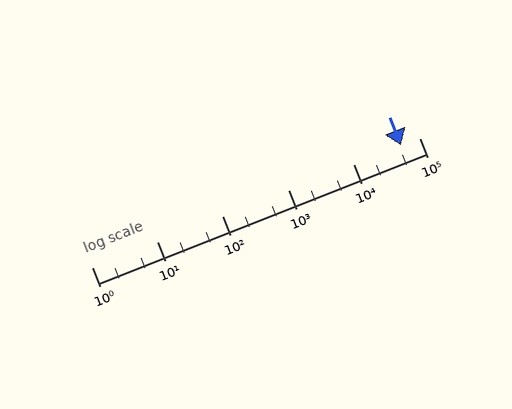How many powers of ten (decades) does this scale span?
The scale spans 5 decades, from 1 to 100000.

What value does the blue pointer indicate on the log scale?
The pointer indicates approximately 53000.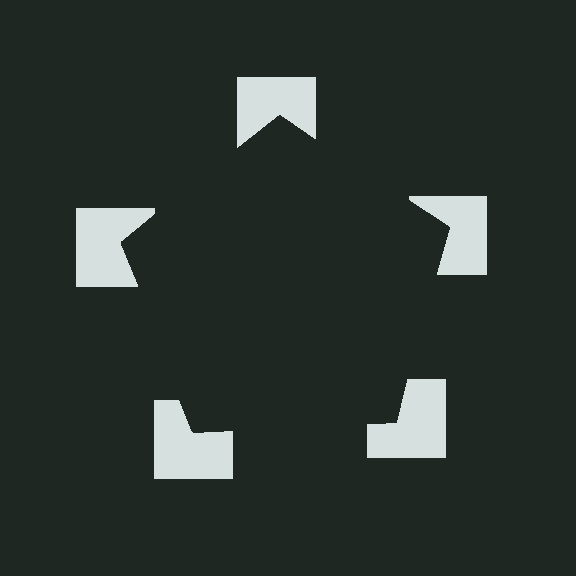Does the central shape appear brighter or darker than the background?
It typically appears slightly darker than the background, even though no actual brightness change is drawn.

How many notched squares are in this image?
There are 5 — one at each vertex of the illusory pentagon.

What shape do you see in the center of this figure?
An illusory pentagon — its edges are inferred from the aligned wedge cuts in the notched squares, not physically drawn.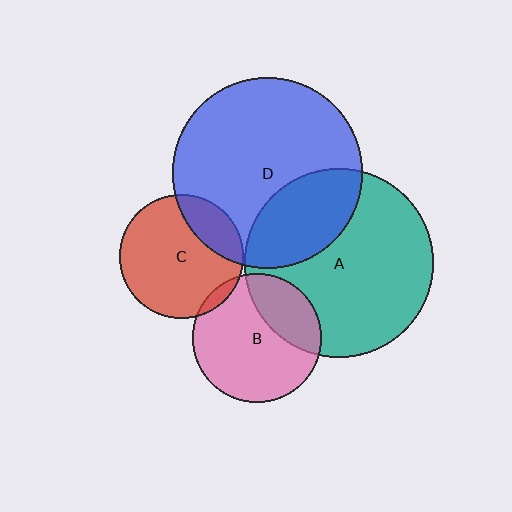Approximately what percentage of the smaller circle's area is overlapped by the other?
Approximately 25%.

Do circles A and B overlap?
Yes.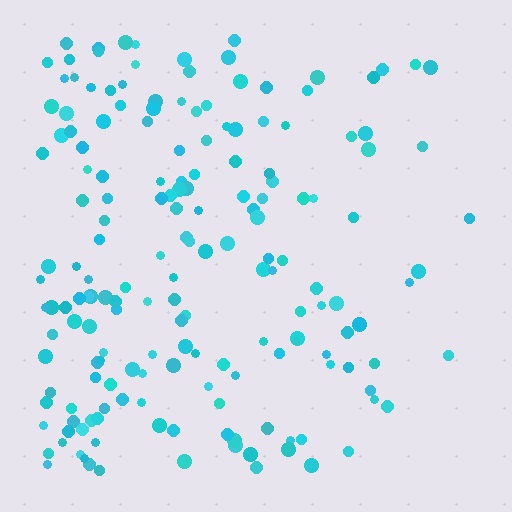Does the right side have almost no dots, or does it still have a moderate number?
Still a moderate number, just noticeably fewer than the left.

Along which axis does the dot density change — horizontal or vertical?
Horizontal.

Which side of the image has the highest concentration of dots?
The left.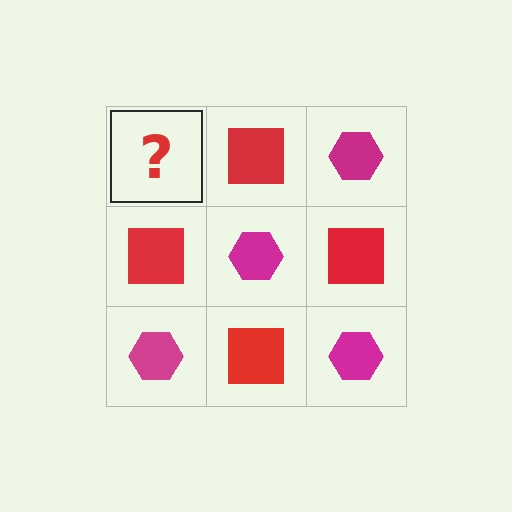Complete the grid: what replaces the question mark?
The question mark should be replaced with a magenta hexagon.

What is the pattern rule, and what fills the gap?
The rule is that it alternates magenta hexagon and red square in a checkerboard pattern. The gap should be filled with a magenta hexagon.